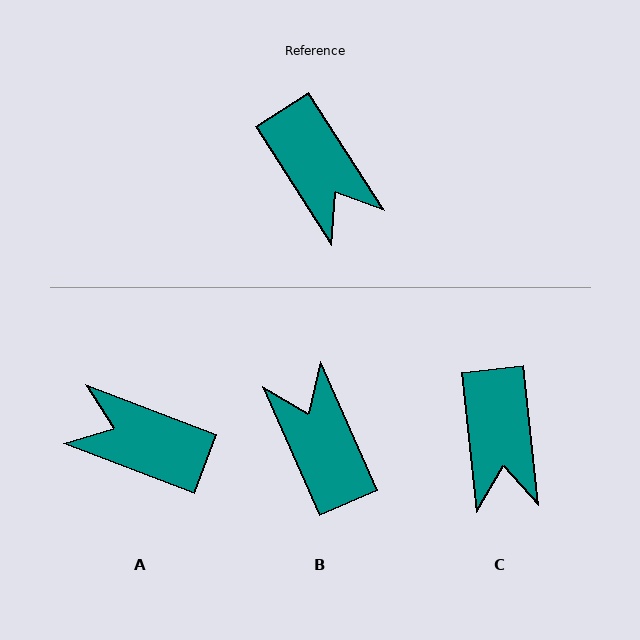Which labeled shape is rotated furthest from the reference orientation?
B, about 171 degrees away.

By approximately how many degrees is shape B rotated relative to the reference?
Approximately 171 degrees counter-clockwise.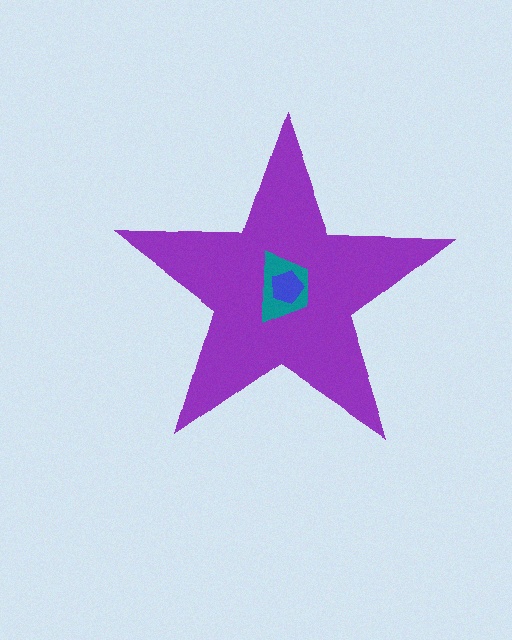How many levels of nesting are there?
3.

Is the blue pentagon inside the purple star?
Yes.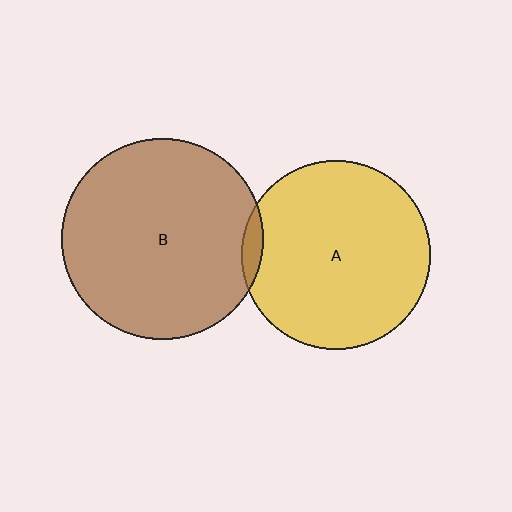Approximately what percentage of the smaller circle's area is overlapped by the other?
Approximately 5%.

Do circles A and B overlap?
Yes.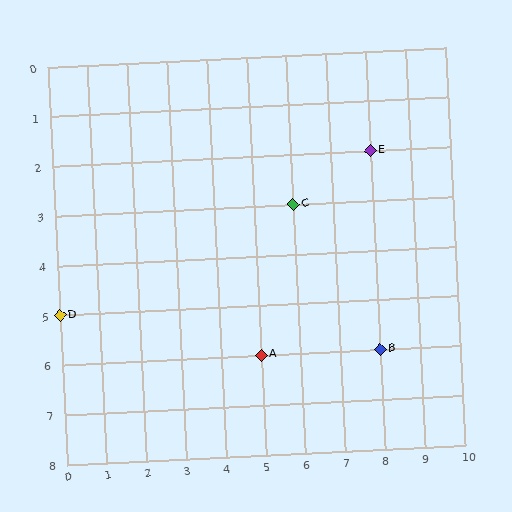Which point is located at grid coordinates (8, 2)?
Point E is at (8, 2).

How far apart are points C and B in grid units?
Points C and B are 2 columns and 3 rows apart (about 3.6 grid units diagonally).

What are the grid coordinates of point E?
Point E is at grid coordinates (8, 2).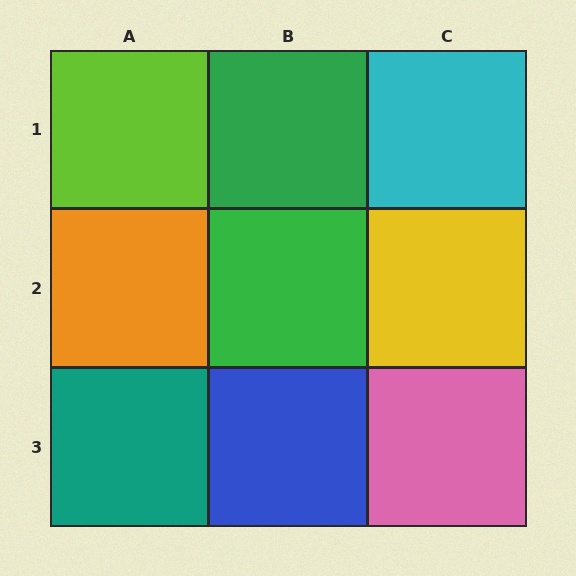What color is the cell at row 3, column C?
Pink.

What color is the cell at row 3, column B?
Blue.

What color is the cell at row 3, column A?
Teal.